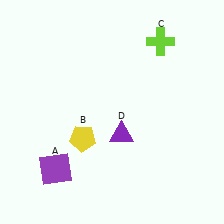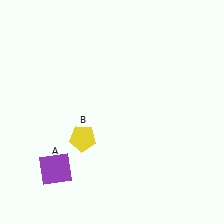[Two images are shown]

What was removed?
The lime cross (C), the purple triangle (D) were removed in Image 2.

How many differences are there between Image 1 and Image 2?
There are 2 differences between the two images.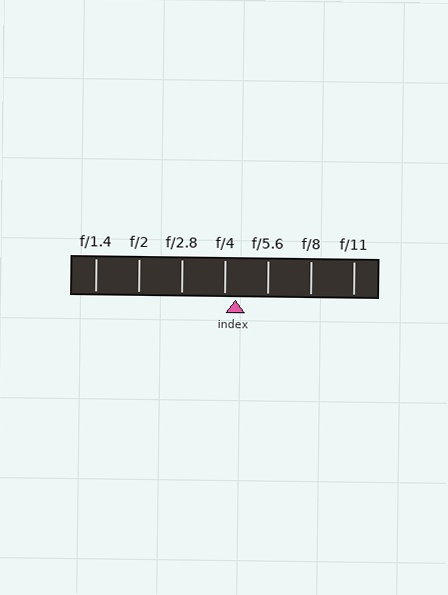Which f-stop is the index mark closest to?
The index mark is closest to f/4.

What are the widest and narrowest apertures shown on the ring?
The widest aperture shown is f/1.4 and the narrowest is f/11.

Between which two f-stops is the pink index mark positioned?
The index mark is between f/4 and f/5.6.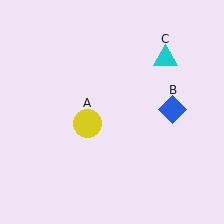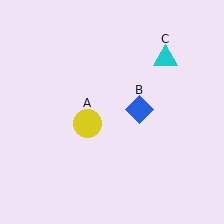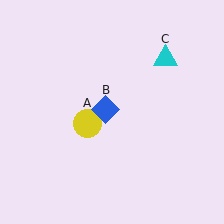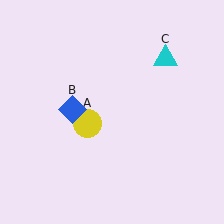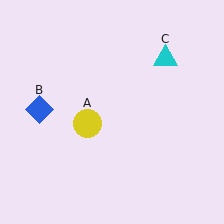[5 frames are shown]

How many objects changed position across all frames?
1 object changed position: blue diamond (object B).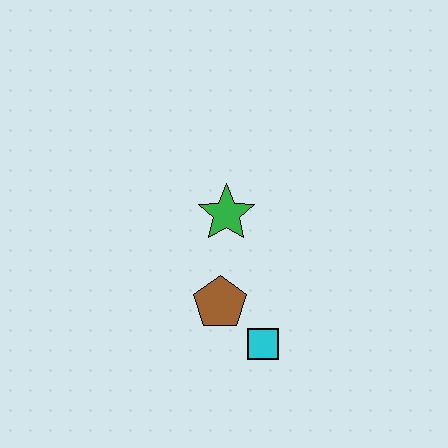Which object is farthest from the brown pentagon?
The green star is farthest from the brown pentagon.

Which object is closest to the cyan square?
The brown pentagon is closest to the cyan square.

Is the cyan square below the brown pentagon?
Yes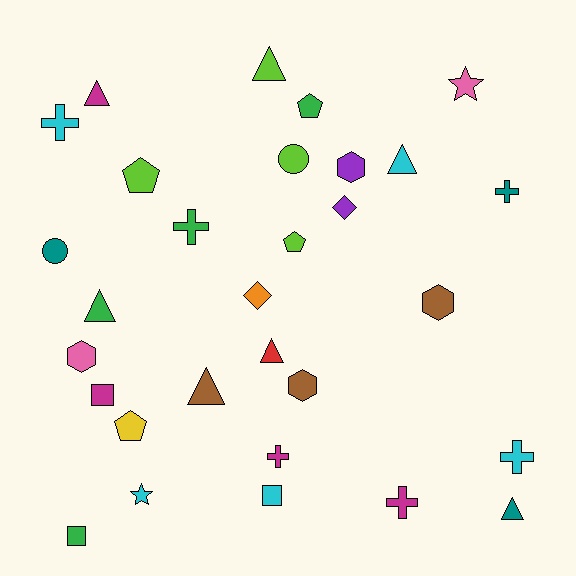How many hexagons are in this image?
There are 4 hexagons.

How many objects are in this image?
There are 30 objects.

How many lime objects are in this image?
There are 4 lime objects.